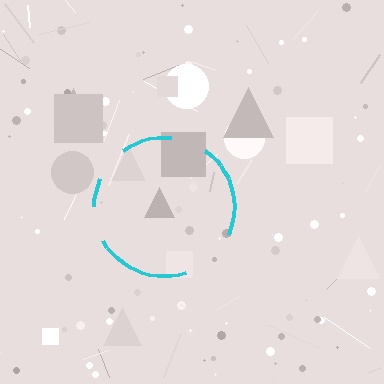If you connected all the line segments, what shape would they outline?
They would outline a circle.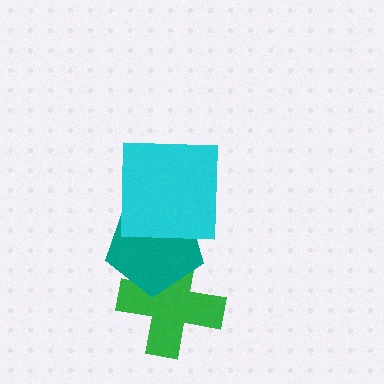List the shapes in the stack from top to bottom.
From top to bottom: the cyan square, the teal pentagon, the green cross.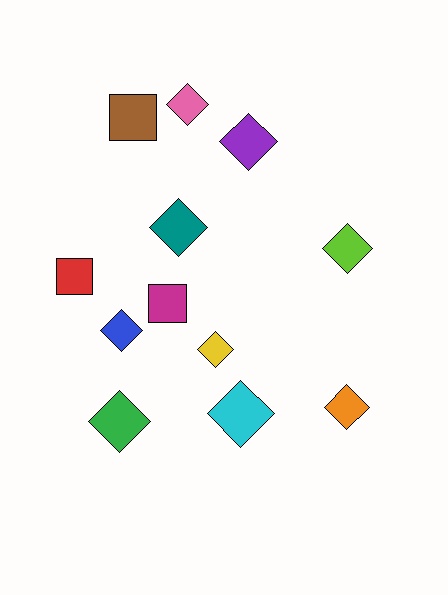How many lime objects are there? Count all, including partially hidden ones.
There is 1 lime object.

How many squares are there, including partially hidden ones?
There are 3 squares.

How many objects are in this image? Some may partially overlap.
There are 12 objects.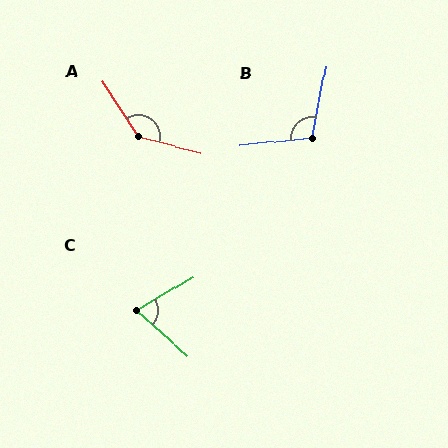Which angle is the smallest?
C, at approximately 72 degrees.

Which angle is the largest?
A, at approximately 137 degrees.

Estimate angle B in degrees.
Approximately 108 degrees.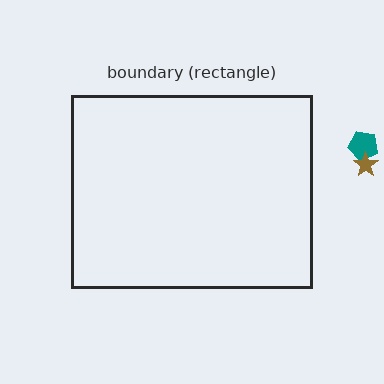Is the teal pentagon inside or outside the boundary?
Outside.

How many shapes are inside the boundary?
0 inside, 2 outside.